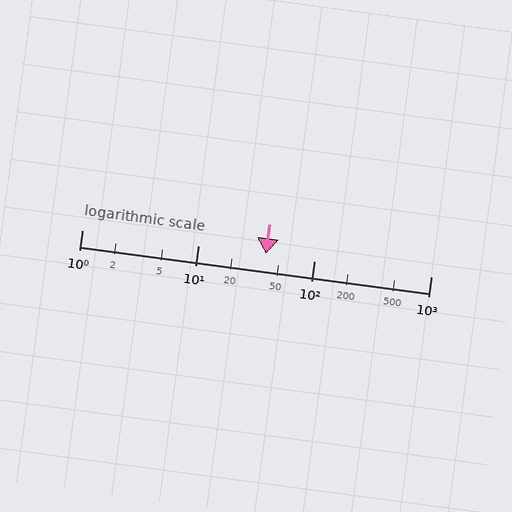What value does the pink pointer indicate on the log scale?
The pointer indicates approximately 38.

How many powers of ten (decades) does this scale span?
The scale spans 3 decades, from 1 to 1000.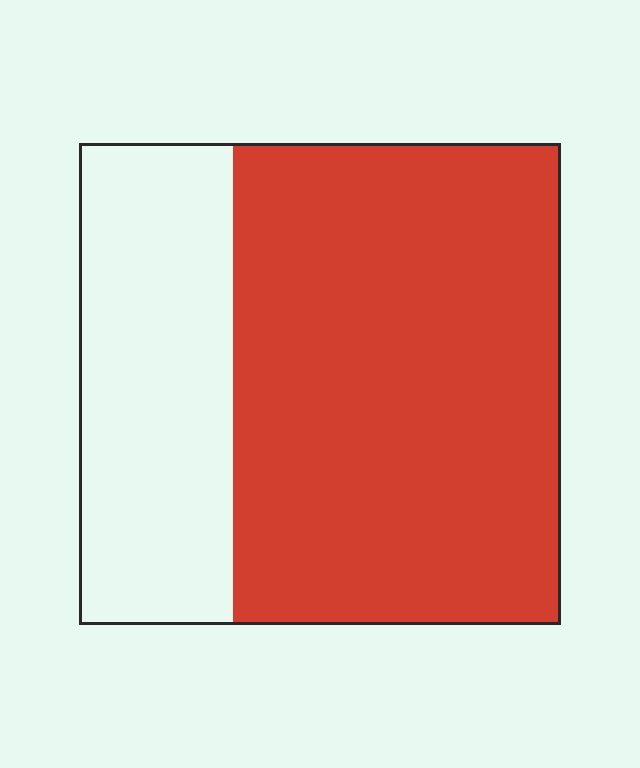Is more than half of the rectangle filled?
Yes.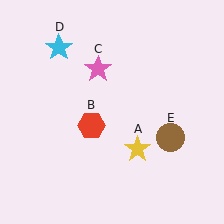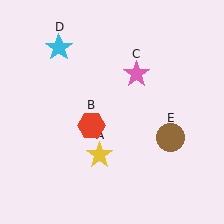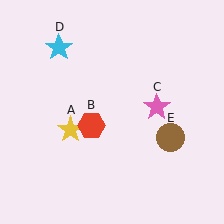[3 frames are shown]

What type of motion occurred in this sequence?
The yellow star (object A), pink star (object C) rotated clockwise around the center of the scene.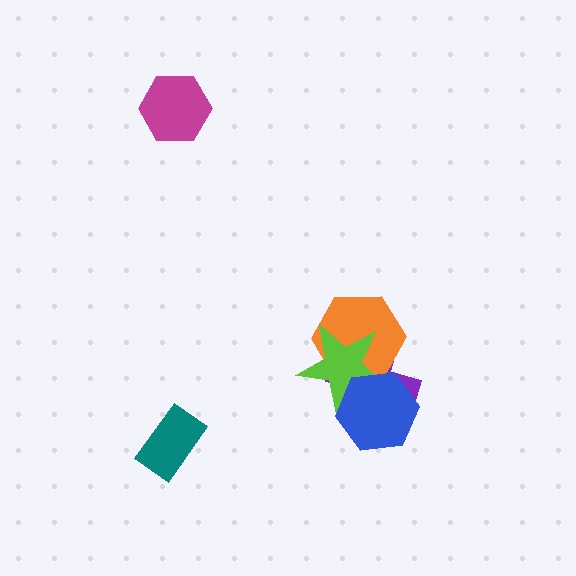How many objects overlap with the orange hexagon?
3 objects overlap with the orange hexagon.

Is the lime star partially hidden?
Yes, it is partially covered by another shape.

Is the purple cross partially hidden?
Yes, it is partially covered by another shape.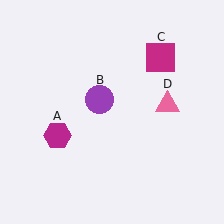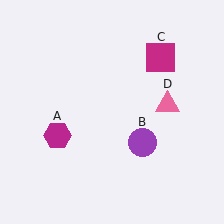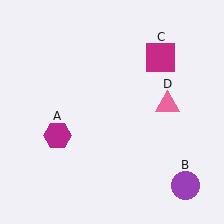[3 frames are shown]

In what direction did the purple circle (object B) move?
The purple circle (object B) moved down and to the right.